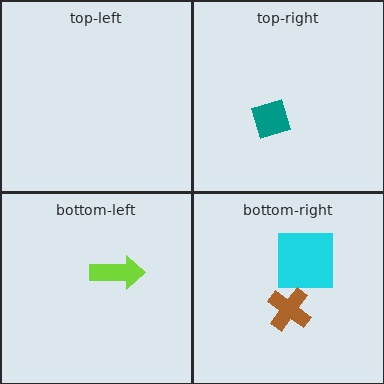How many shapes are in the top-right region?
1.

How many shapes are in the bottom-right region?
2.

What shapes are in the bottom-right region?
The cyan square, the brown cross.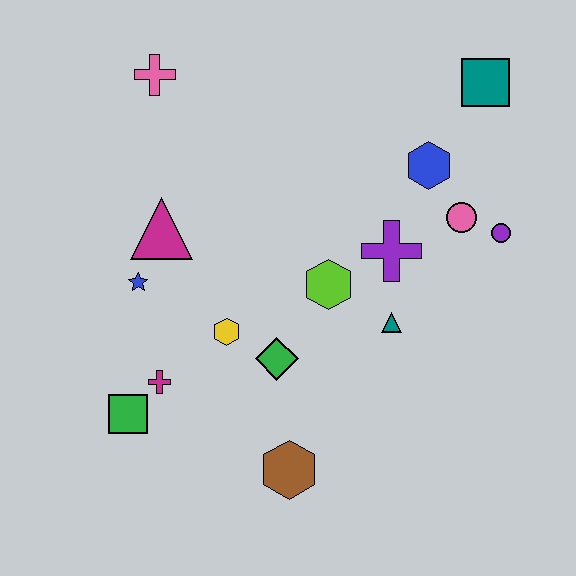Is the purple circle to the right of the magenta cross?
Yes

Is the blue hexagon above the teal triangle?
Yes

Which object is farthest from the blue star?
The teal square is farthest from the blue star.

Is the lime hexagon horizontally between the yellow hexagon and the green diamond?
No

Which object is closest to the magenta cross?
The green square is closest to the magenta cross.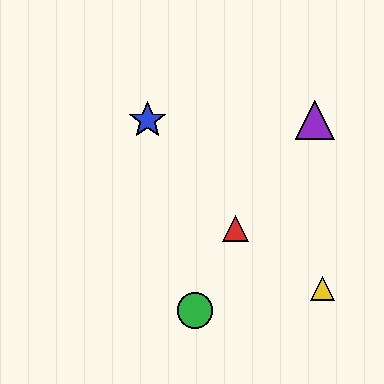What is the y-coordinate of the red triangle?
The red triangle is at y≈228.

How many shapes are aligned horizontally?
2 shapes (the blue star, the purple triangle) are aligned horizontally.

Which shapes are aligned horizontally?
The blue star, the purple triangle are aligned horizontally.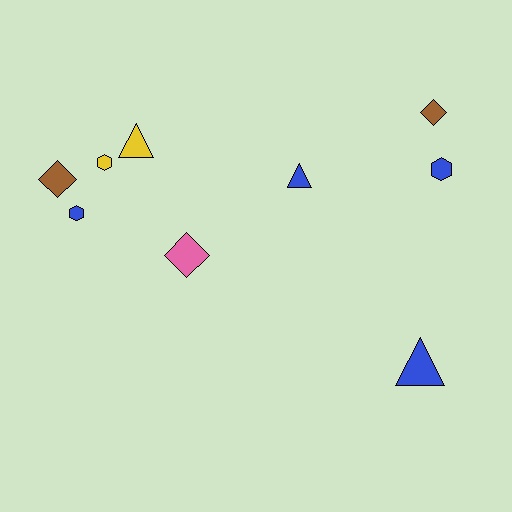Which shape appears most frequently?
Hexagon, with 3 objects.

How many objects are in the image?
There are 9 objects.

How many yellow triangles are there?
There is 1 yellow triangle.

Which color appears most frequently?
Blue, with 4 objects.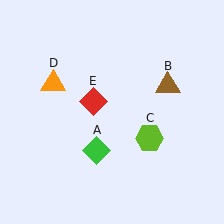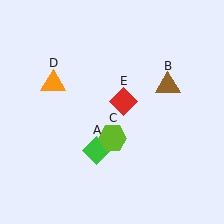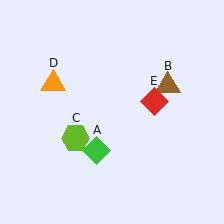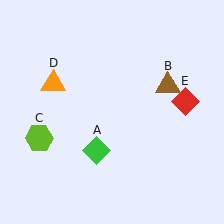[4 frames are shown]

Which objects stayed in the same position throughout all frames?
Green diamond (object A) and brown triangle (object B) and orange triangle (object D) remained stationary.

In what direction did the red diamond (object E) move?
The red diamond (object E) moved right.